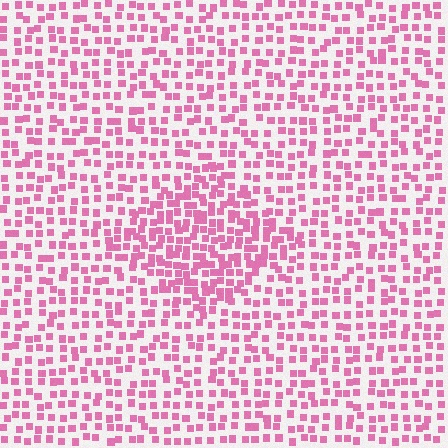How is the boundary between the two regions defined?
The boundary is defined by a change in element density (approximately 1.7x ratio). All elements are the same color, size, and shape.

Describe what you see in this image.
The image contains small pink elements arranged at two different densities. A diamond-shaped region is visible where the elements are more densely packed than the surrounding area.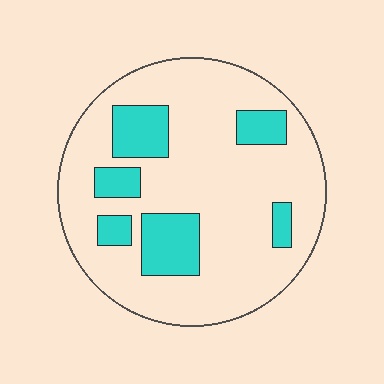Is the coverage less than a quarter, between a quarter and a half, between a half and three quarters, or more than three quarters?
Less than a quarter.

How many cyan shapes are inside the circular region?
6.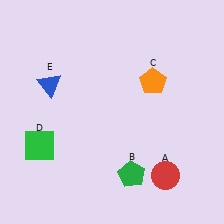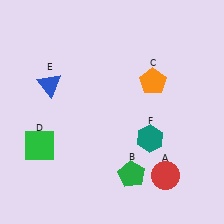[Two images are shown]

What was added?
A teal hexagon (F) was added in Image 2.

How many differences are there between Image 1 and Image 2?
There is 1 difference between the two images.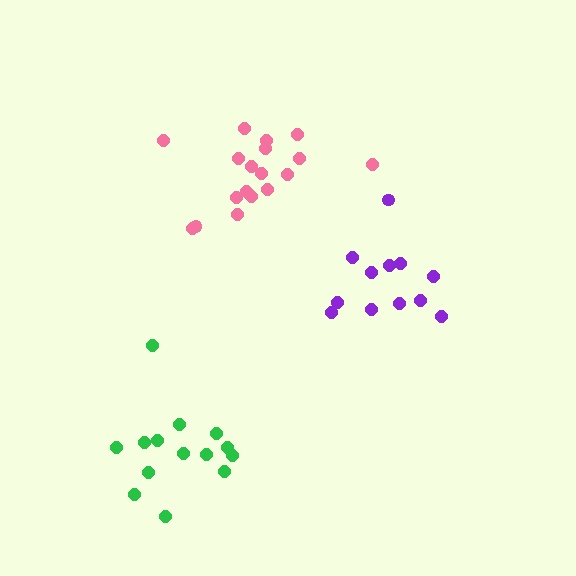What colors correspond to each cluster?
The clusters are colored: pink, purple, green.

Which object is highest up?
The pink cluster is topmost.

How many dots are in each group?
Group 1: 18 dots, Group 2: 12 dots, Group 3: 14 dots (44 total).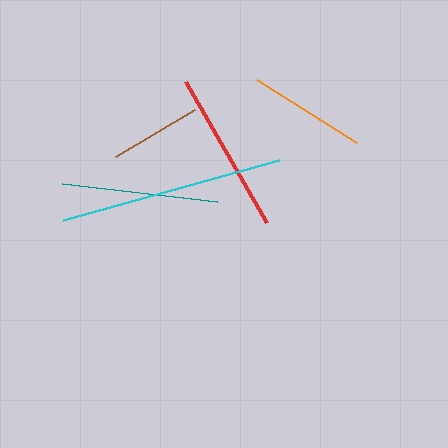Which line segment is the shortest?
The brown line is the shortest at approximately 92 pixels.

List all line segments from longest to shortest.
From longest to shortest: cyan, red, teal, orange, brown.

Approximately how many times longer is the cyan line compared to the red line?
The cyan line is approximately 1.4 times the length of the red line.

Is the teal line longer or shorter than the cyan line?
The cyan line is longer than the teal line.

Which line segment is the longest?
The cyan line is the longest at approximately 224 pixels.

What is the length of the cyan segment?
The cyan segment is approximately 224 pixels long.